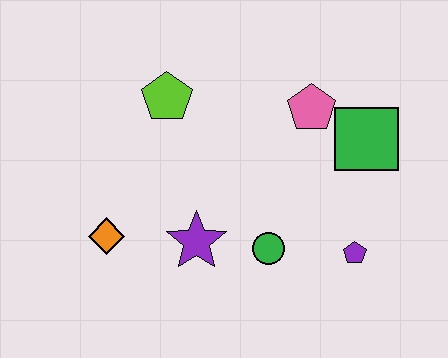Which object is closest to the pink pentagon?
The green square is closest to the pink pentagon.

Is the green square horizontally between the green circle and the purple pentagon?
No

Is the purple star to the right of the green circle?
No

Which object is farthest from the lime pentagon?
The purple pentagon is farthest from the lime pentagon.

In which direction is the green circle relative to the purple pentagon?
The green circle is to the left of the purple pentagon.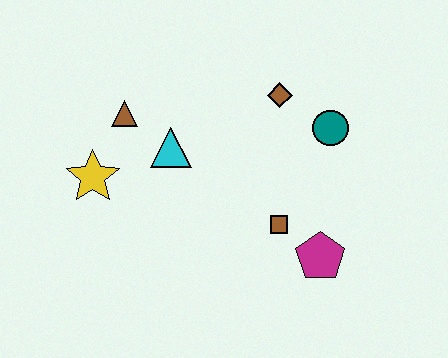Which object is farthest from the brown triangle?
The magenta pentagon is farthest from the brown triangle.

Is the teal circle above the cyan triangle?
Yes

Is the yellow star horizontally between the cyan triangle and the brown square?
No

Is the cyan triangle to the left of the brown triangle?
No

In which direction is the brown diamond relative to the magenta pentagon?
The brown diamond is above the magenta pentagon.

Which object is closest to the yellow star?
The brown triangle is closest to the yellow star.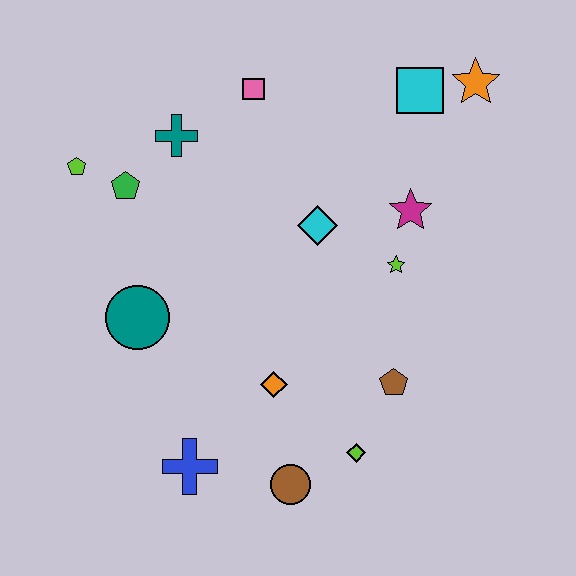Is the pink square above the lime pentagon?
Yes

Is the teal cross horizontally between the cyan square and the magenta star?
No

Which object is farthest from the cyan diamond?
The blue cross is farthest from the cyan diamond.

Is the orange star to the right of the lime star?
Yes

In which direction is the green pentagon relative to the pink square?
The green pentagon is to the left of the pink square.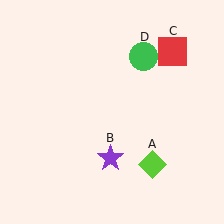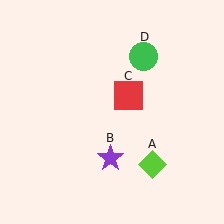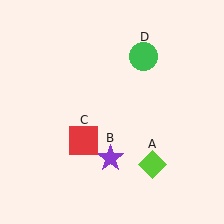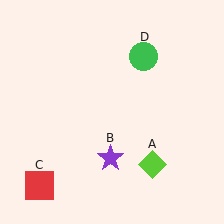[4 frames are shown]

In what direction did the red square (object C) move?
The red square (object C) moved down and to the left.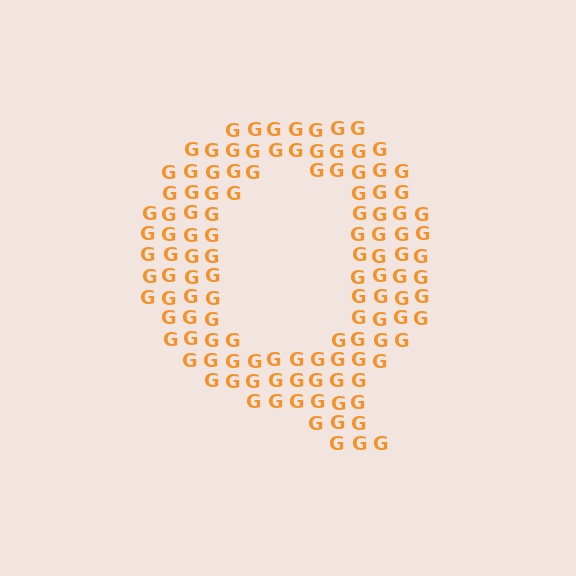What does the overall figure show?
The overall figure shows the letter Q.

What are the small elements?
The small elements are letter G's.